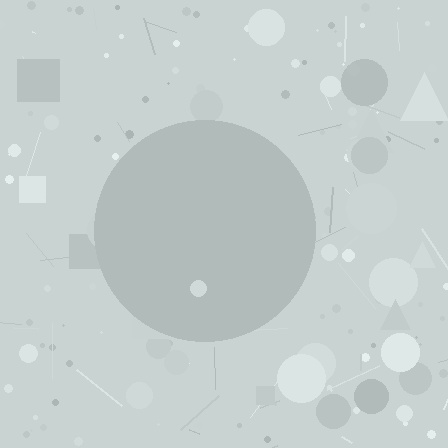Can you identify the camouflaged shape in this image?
The camouflaged shape is a circle.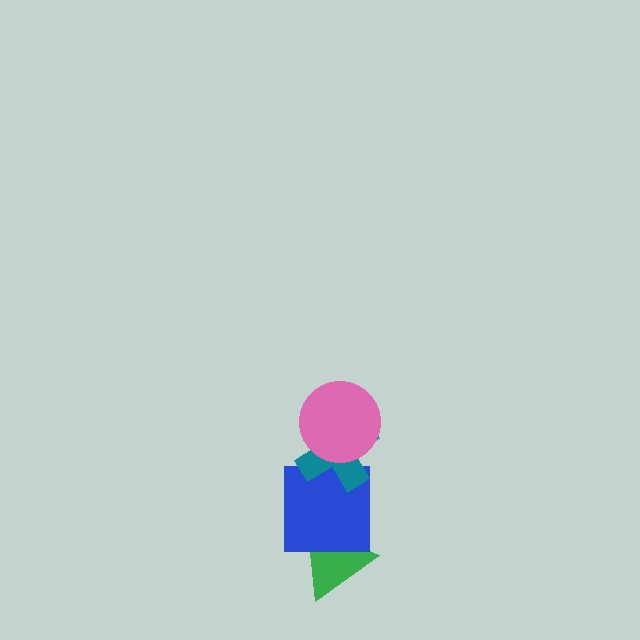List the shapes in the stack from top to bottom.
From top to bottom: the pink circle, the teal cross, the blue square, the green triangle.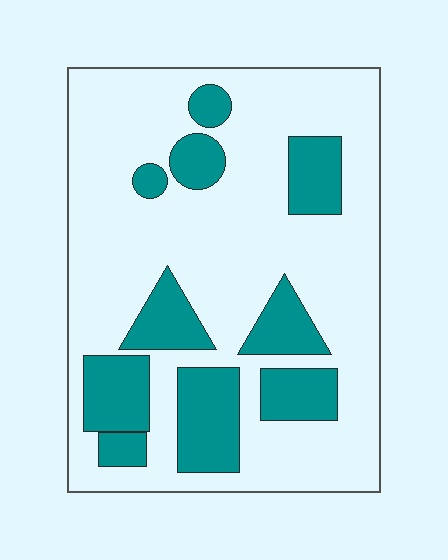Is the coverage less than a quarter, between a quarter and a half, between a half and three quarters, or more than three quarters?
Between a quarter and a half.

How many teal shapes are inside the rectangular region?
10.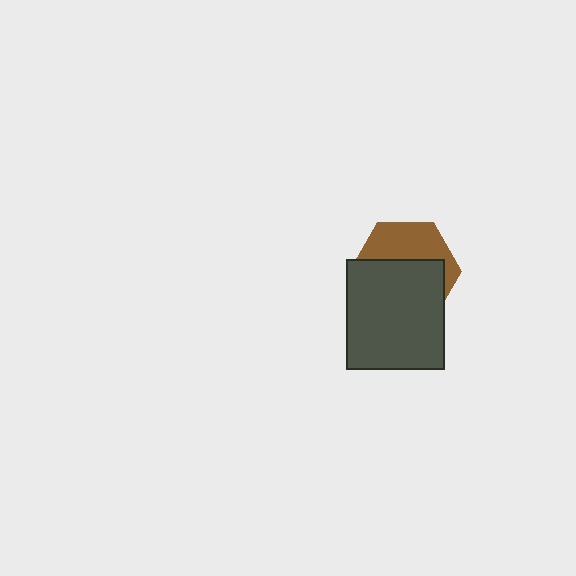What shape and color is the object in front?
The object in front is a dark gray rectangle.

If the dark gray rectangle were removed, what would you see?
You would see the complete brown hexagon.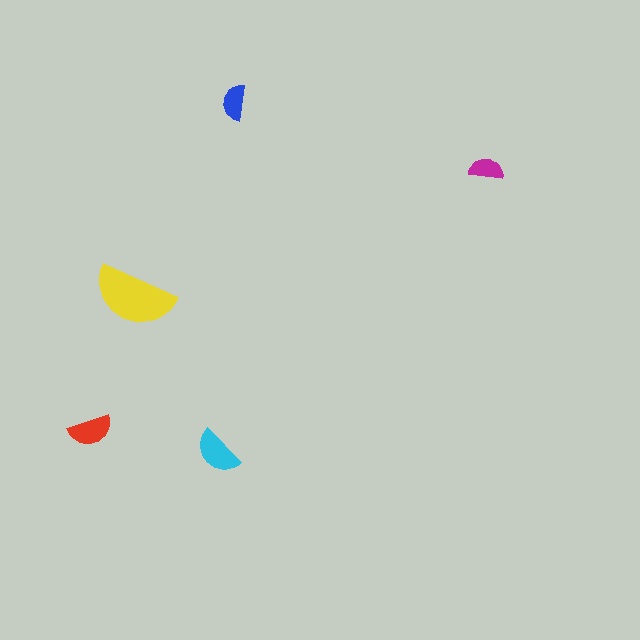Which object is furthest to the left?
The red semicircle is leftmost.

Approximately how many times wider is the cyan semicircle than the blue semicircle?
About 1.5 times wider.